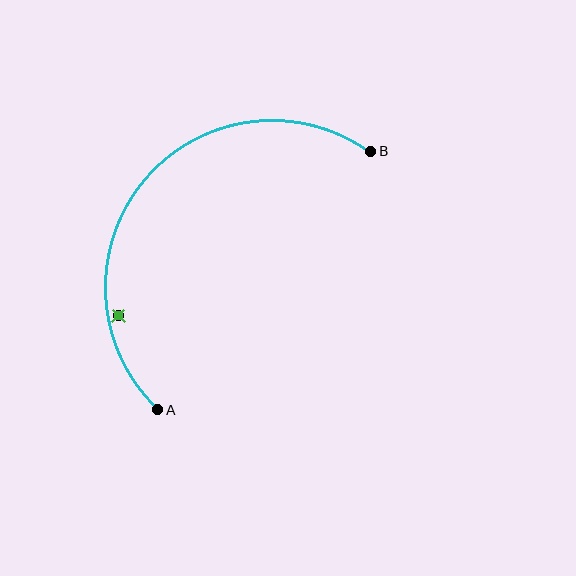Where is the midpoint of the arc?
The arc midpoint is the point on the curve farthest from the straight line joining A and B. It sits above and to the left of that line.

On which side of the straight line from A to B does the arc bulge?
The arc bulges above and to the left of the straight line connecting A and B.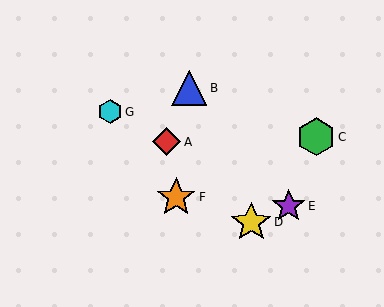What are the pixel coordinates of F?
Object F is at (176, 197).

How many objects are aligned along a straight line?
3 objects (A, E, G) are aligned along a straight line.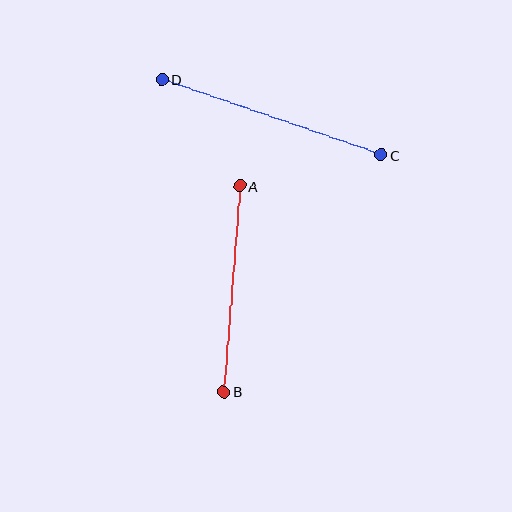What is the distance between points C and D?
The distance is approximately 232 pixels.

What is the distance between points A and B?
The distance is approximately 207 pixels.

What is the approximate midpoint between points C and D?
The midpoint is at approximately (272, 117) pixels.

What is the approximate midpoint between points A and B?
The midpoint is at approximately (232, 289) pixels.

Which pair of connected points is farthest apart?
Points C and D are farthest apart.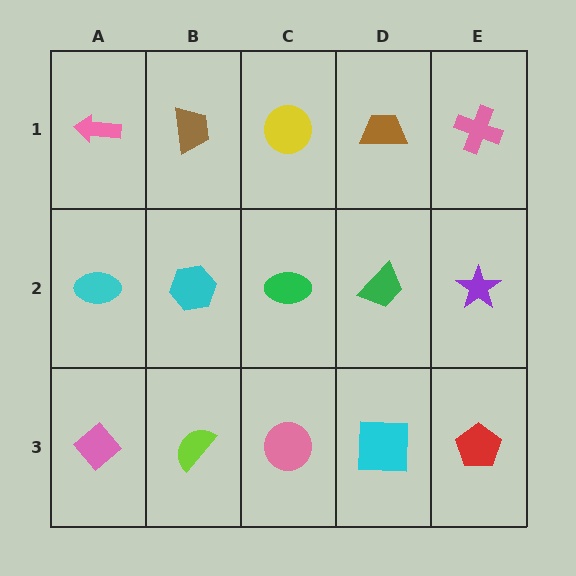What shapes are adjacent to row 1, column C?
A green ellipse (row 2, column C), a brown trapezoid (row 1, column B), a brown trapezoid (row 1, column D).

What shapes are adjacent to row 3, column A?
A cyan ellipse (row 2, column A), a lime semicircle (row 3, column B).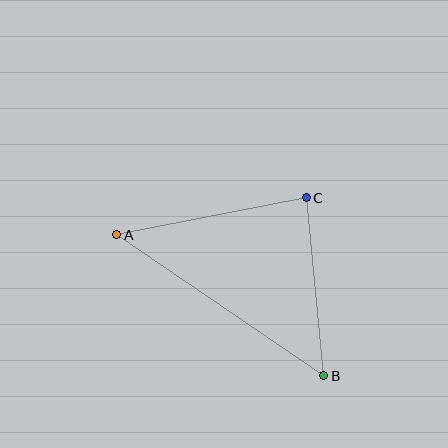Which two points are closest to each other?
Points B and C are closest to each other.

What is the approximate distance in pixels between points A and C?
The distance between A and C is approximately 193 pixels.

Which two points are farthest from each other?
Points A and B are farthest from each other.